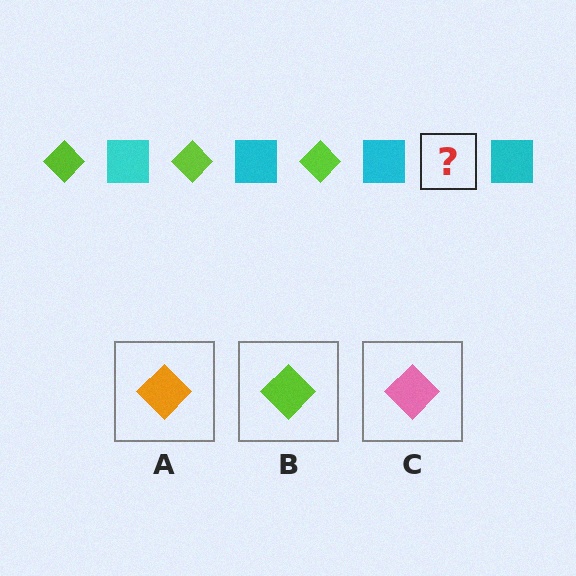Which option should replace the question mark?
Option B.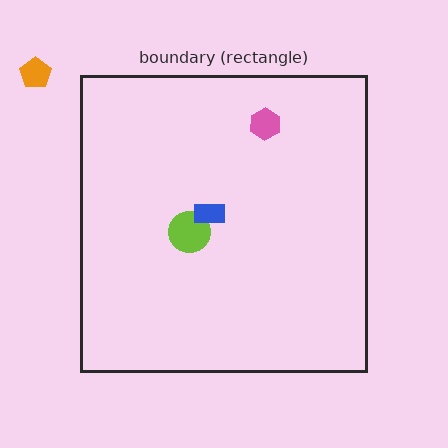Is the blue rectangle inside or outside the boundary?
Inside.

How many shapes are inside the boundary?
3 inside, 1 outside.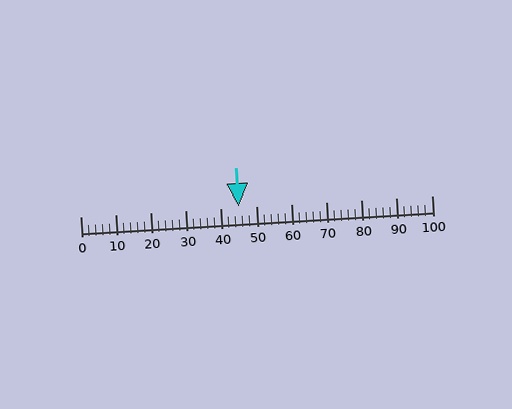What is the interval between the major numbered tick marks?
The major tick marks are spaced 10 units apart.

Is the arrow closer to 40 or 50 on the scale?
The arrow is closer to 50.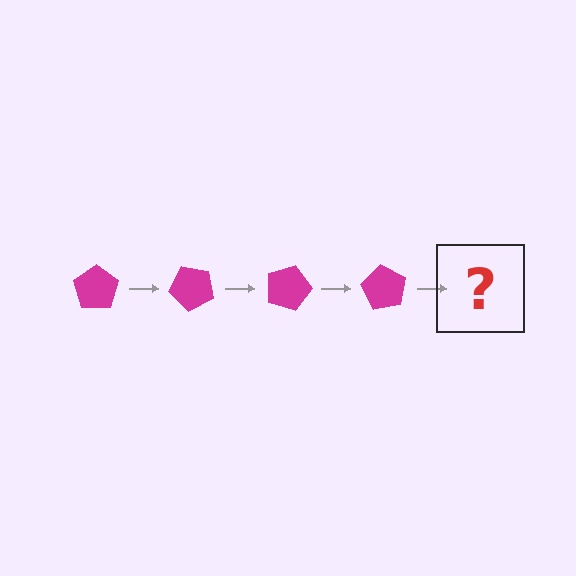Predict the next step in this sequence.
The next step is a magenta pentagon rotated 180 degrees.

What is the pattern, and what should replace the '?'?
The pattern is that the pentagon rotates 45 degrees each step. The '?' should be a magenta pentagon rotated 180 degrees.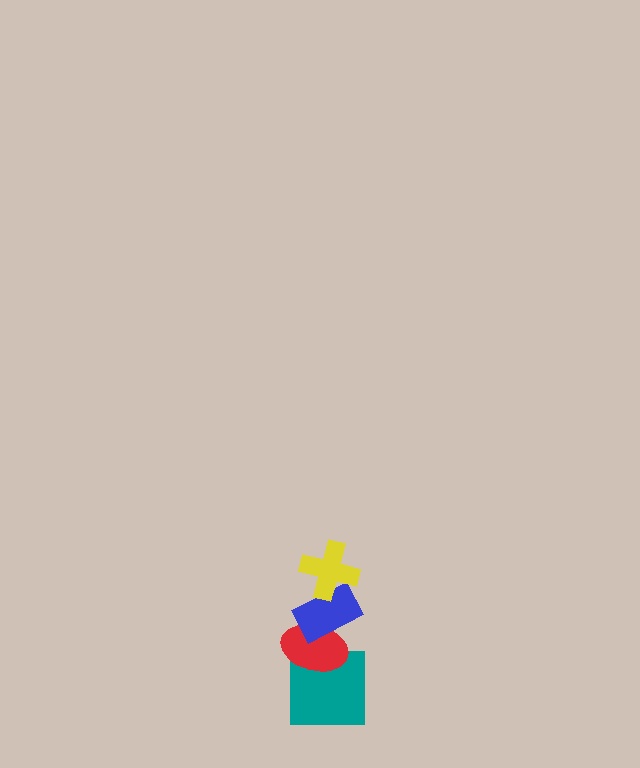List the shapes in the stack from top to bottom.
From top to bottom: the yellow cross, the blue rectangle, the red ellipse, the teal square.